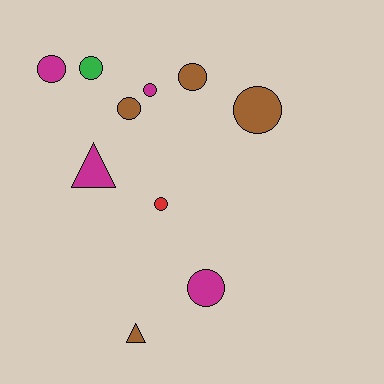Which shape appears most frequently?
Circle, with 8 objects.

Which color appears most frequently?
Magenta, with 4 objects.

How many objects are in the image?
There are 10 objects.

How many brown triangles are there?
There is 1 brown triangle.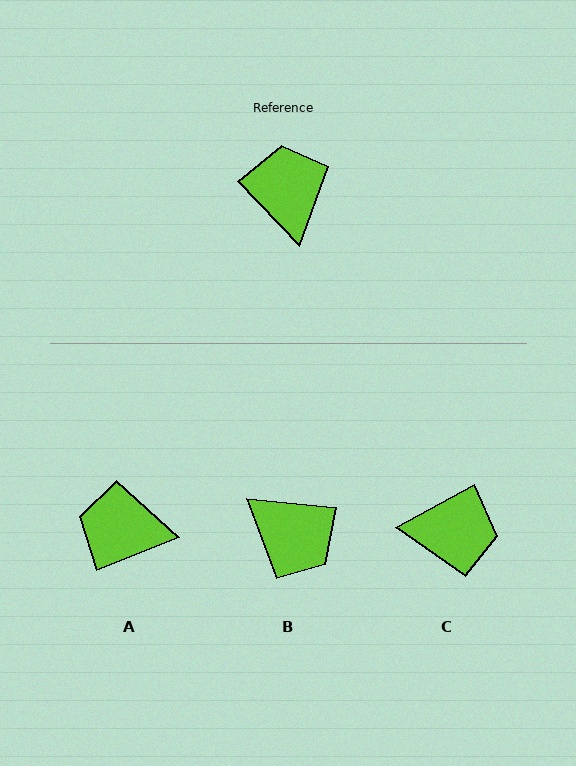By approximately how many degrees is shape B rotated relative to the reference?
Approximately 139 degrees clockwise.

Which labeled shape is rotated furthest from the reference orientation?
B, about 139 degrees away.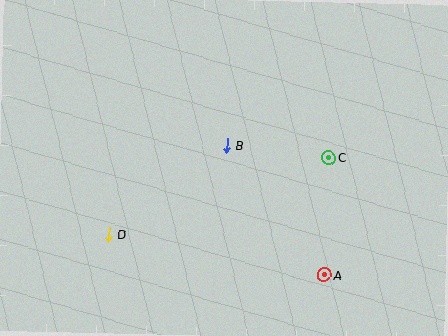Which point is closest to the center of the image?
Point B at (227, 146) is closest to the center.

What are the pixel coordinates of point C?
Point C is at (329, 158).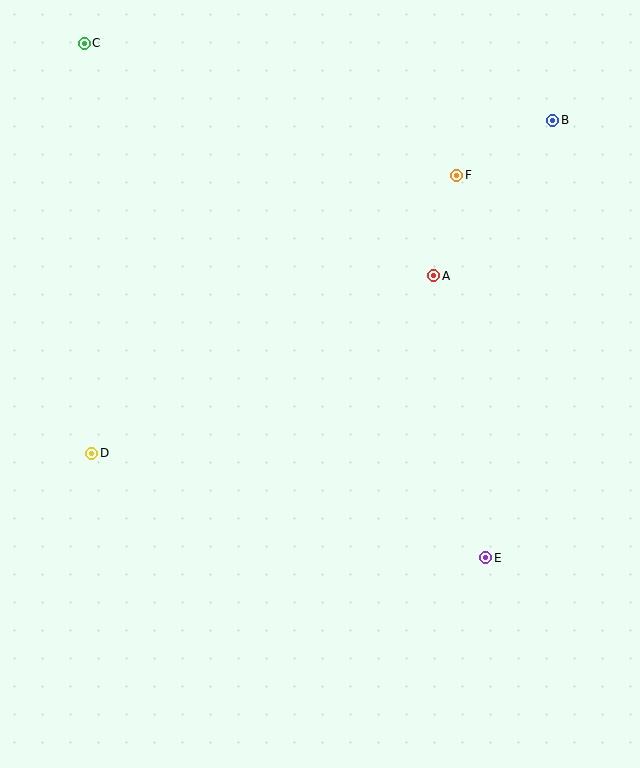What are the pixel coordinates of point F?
Point F is at (457, 175).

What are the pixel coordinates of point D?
Point D is at (92, 453).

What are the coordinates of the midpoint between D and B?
The midpoint between D and B is at (322, 287).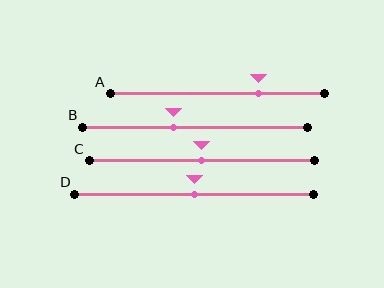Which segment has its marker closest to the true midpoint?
Segment C has its marker closest to the true midpoint.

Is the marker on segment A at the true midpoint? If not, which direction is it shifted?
No, the marker on segment A is shifted to the right by about 19% of the segment length.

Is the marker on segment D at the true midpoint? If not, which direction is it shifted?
Yes, the marker on segment D is at the true midpoint.